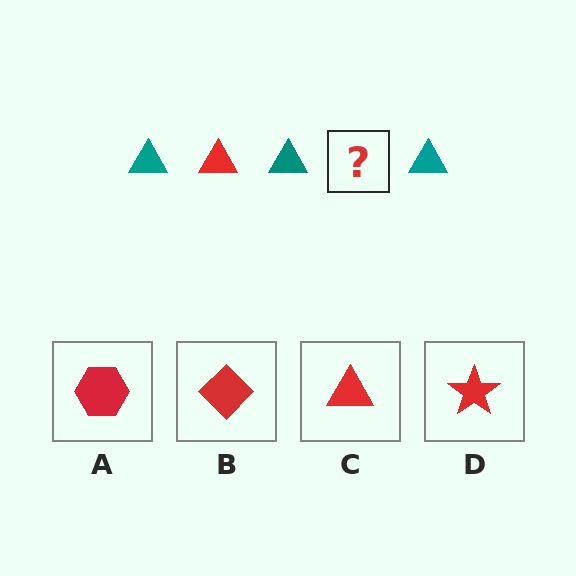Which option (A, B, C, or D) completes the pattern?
C.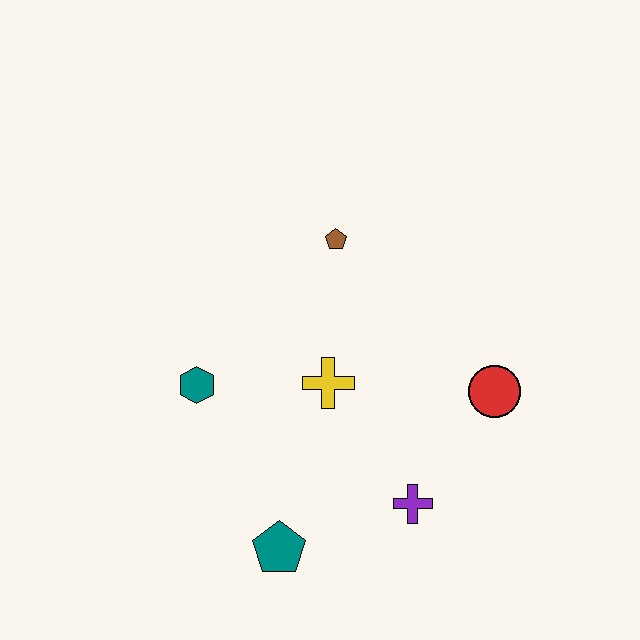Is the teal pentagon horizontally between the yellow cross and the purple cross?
No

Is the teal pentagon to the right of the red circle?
No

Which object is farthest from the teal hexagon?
The red circle is farthest from the teal hexagon.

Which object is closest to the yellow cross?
The teal hexagon is closest to the yellow cross.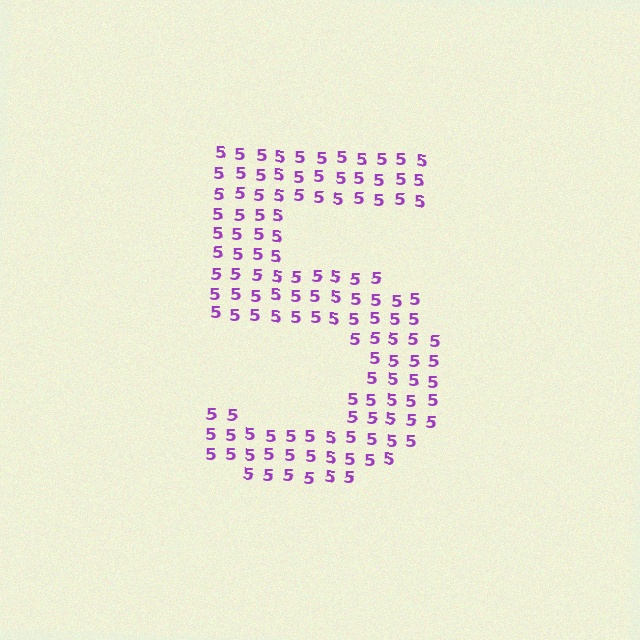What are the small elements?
The small elements are digit 5's.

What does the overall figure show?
The overall figure shows the digit 5.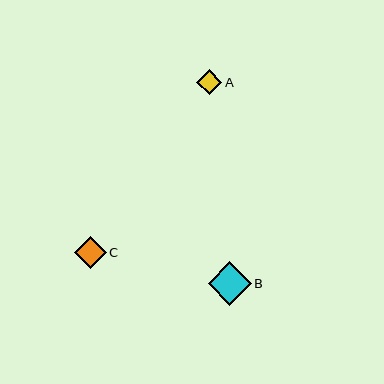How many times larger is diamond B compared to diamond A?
Diamond B is approximately 1.7 times the size of diamond A.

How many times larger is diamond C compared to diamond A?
Diamond C is approximately 1.3 times the size of diamond A.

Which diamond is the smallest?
Diamond A is the smallest with a size of approximately 25 pixels.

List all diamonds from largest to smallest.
From largest to smallest: B, C, A.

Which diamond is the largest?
Diamond B is the largest with a size of approximately 43 pixels.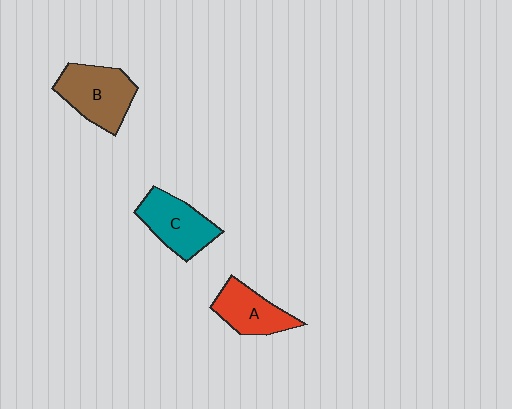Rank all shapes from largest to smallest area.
From largest to smallest: B (brown), C (teal), A (red).